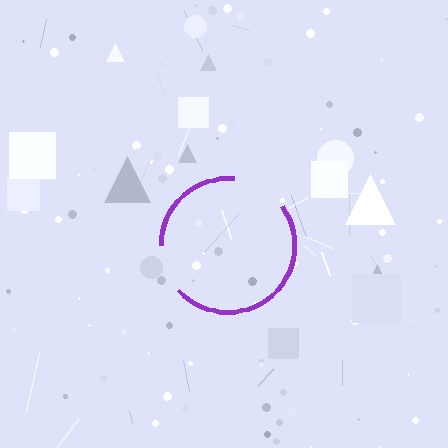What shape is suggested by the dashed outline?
The dashed outline suggests a circle.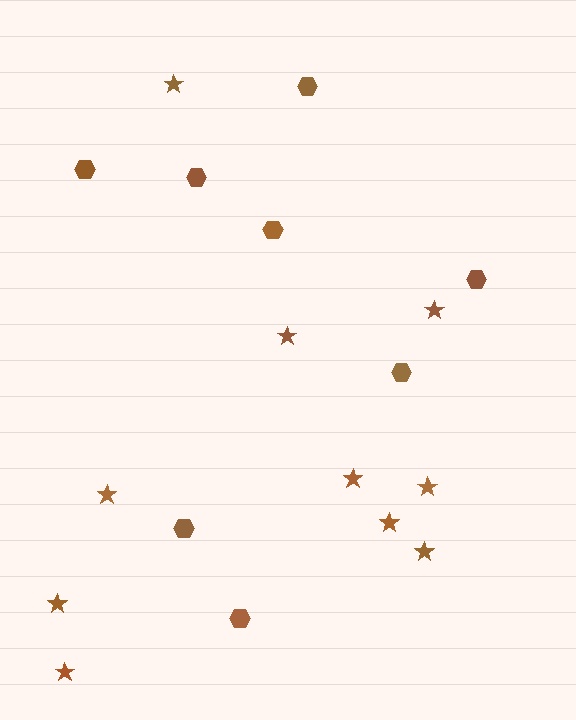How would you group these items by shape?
There are 2 groups: one group of hexagons (8) and one group of stars (10).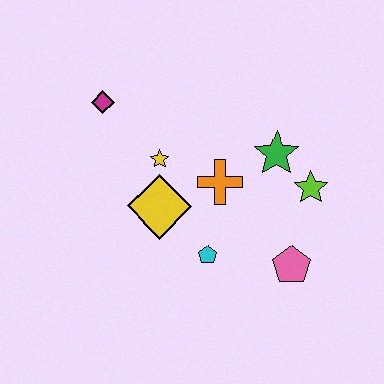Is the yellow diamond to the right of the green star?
No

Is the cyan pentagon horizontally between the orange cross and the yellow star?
Yes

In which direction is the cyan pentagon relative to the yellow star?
The cyan pentagon is below the yellow star.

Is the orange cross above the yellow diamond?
Yes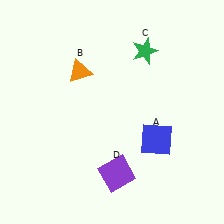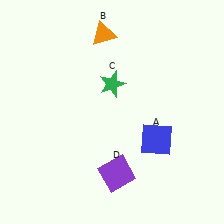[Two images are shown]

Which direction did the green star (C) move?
The green star (C) moved down.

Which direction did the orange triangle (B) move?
The orange triangle (B) moved up.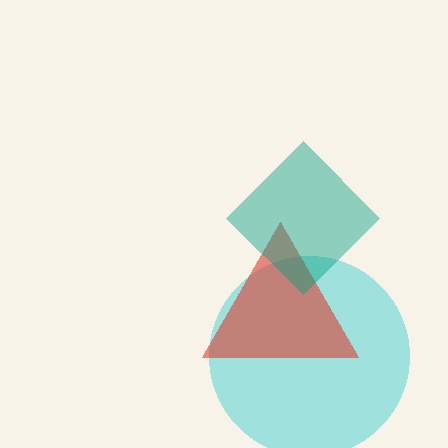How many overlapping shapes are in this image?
There are 3 overlapping shapes in the image.